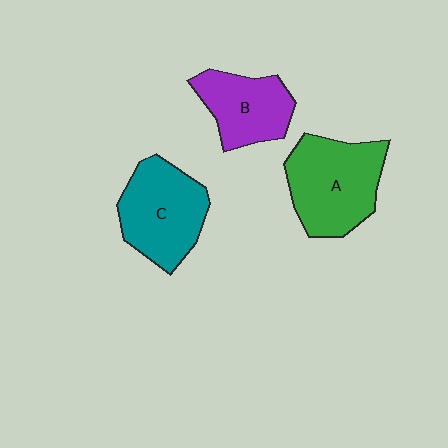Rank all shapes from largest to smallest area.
From largest to smallest: A (green), C (teal), B (purple).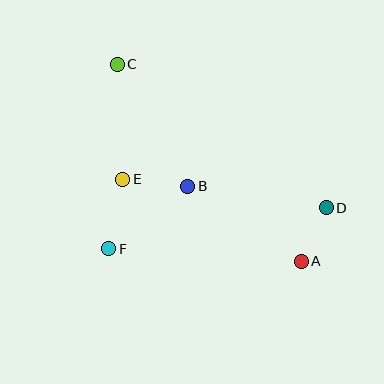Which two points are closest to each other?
Points A and D are closest to each other.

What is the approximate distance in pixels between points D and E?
The distance between D and E is approximately 206 pixels.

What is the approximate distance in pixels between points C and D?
The distance between C and D is approximately 254 pixels.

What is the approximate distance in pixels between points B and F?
The distance between B and F is approximately 101 pixels.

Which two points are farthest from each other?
Points A and C are farthest from each other.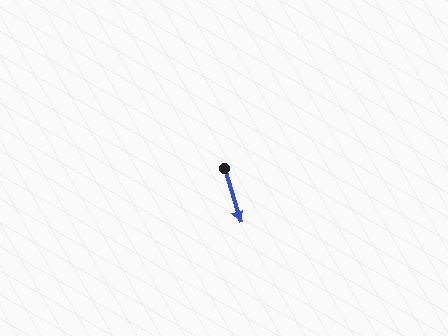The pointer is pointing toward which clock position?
Roughly 5 o'clock.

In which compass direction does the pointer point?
South.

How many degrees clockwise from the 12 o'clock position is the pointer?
Approximately 163 degrees.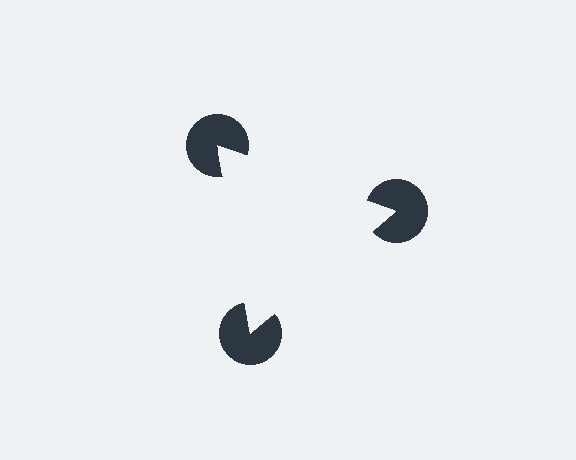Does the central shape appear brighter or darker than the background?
It typically appears slightly brighter than the background, even though no actual brightness change is drawn.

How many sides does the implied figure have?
3 sides.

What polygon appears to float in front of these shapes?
An illusory triangle — its edges are inferred from the aligned wedge cuts in the pac-man discs, not physically drawn.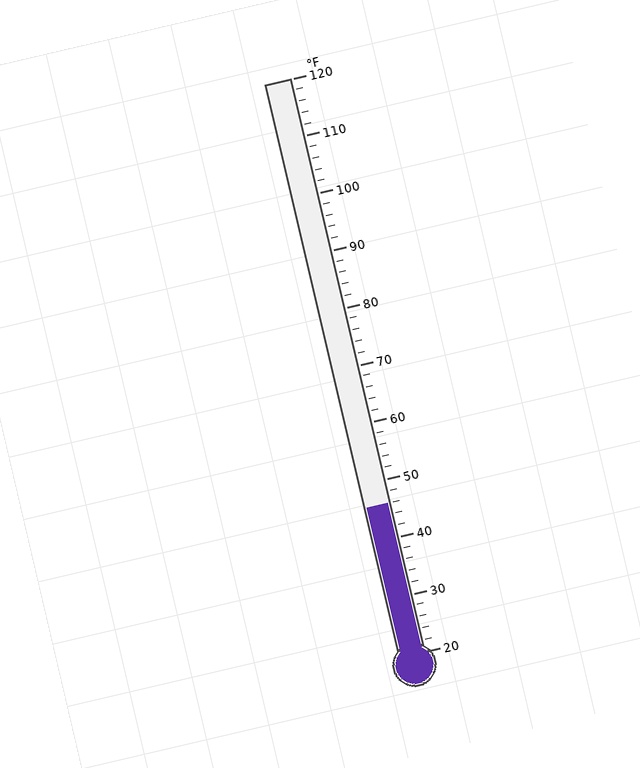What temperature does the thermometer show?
The thermometer shows approximately 46°F.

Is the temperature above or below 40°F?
The temperature is above 40°F.